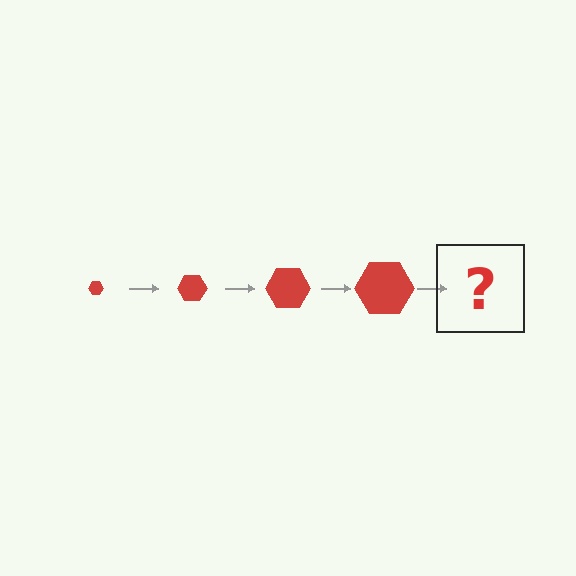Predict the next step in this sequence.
The next step is a red hexagon, larger than the previous one.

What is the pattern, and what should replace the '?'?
The pattern is that the hexagon gets progressively larger each step. The '?' should be a red hexagon, larger than the previous one.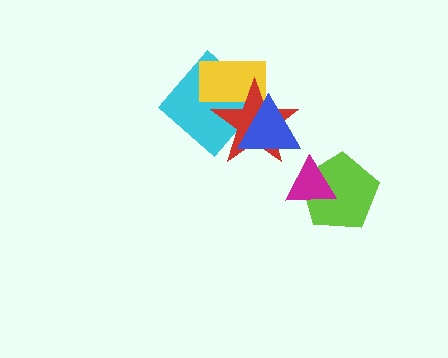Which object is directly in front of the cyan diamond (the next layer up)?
The yellow rectangle is directly in front of the cyan diamond.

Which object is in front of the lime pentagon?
The magenta triangle is in front of the lime pentagon.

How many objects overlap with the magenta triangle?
1 object overlaps with the magenta triangle.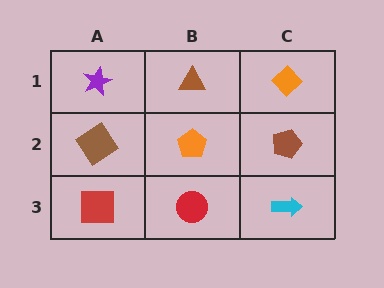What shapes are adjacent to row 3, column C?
A brown pentagon (row 2, column C), a red circle (row 3, column B).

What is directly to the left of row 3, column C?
A red circle.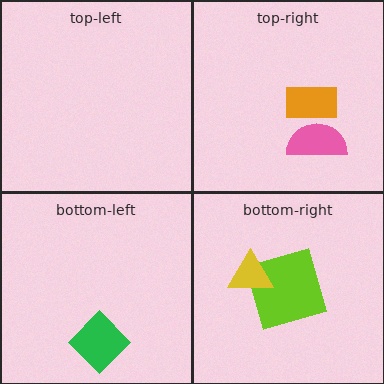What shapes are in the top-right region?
The orange rectangle, the pink semicircle.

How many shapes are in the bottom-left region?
1.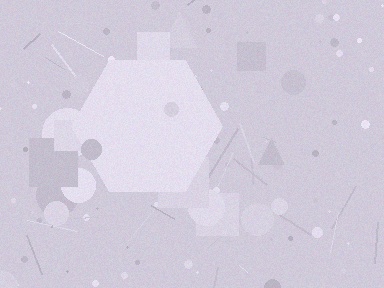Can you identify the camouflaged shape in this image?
The camouflaged shape is a hexagon.